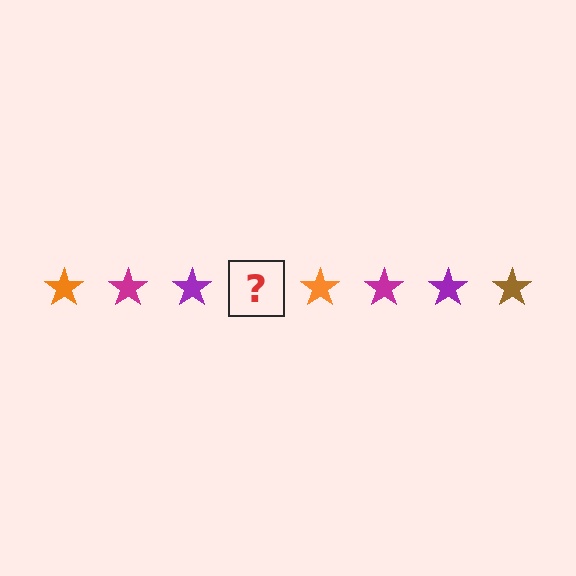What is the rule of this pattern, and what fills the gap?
The rule is that the pattern cycles through orange, magenta, purple, brown stars. The gap should be filled with a brown star.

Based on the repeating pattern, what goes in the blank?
The blank should be a brown star.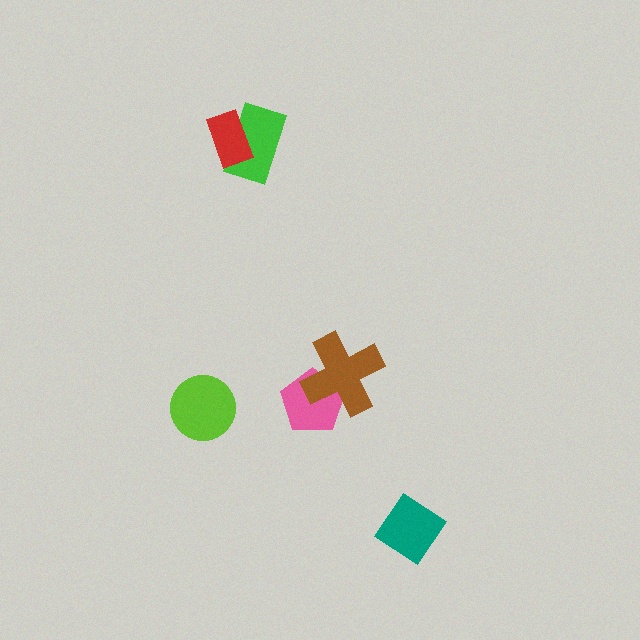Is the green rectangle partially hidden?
Yes, it is partially covered by another shape.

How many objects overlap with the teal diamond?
0 objects overlap with the teal diamond.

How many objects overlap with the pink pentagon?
1 object overlaps with the pink pentagon.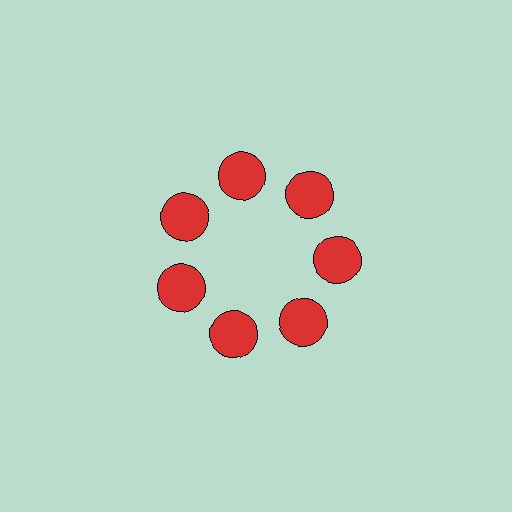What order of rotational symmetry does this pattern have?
This pattern has 7-fold rotational symmetry.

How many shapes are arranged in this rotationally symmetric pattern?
There are 7 shapes, arranged in 7 groups of 1.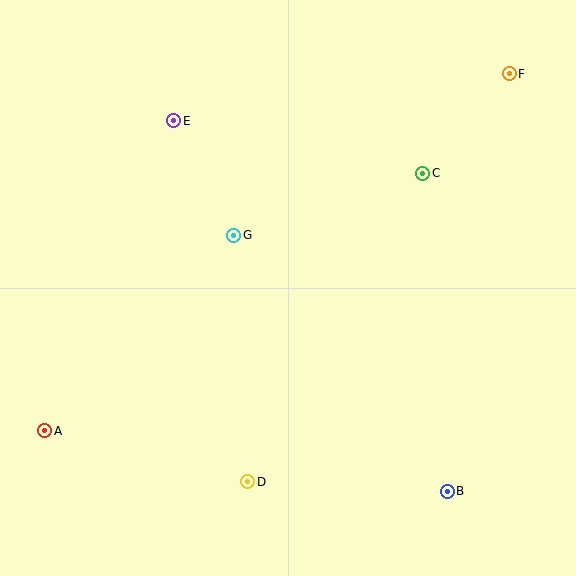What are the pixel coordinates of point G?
Point G is at (234, 235).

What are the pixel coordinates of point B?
Point B is at (447, 491).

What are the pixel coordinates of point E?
Point E is at (174, 121).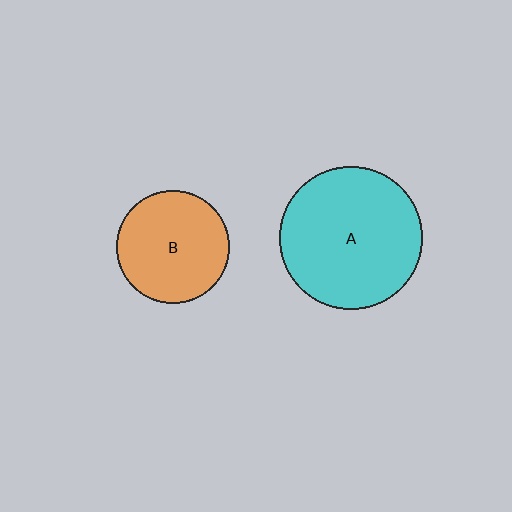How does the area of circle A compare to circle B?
Approximately 1.6 times.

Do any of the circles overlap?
No, none of the circles overlap.